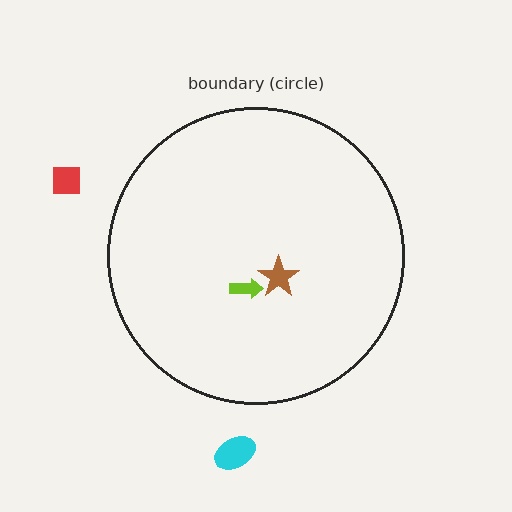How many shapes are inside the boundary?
2 inside, 2 outside.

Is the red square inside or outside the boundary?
Outside.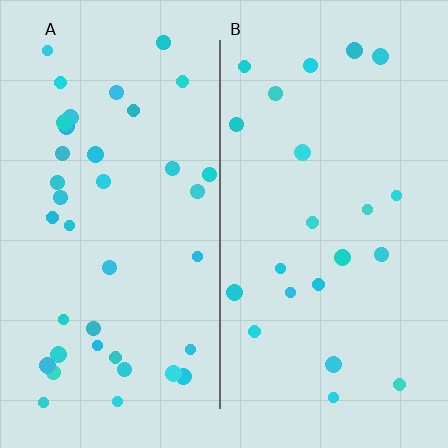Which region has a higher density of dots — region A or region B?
A (the left).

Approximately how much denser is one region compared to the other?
Approximately 1.8× — region A over region B.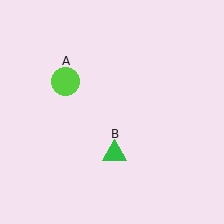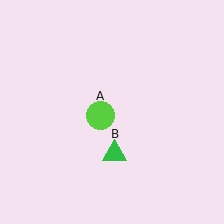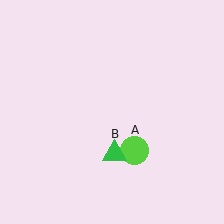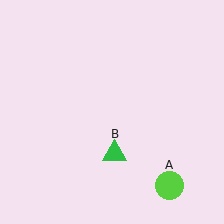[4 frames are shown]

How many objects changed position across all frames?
1 object changed position: lime circle (object A).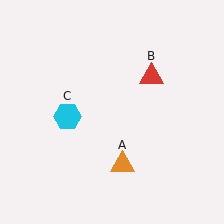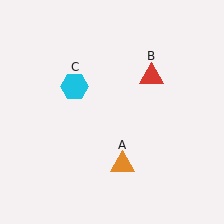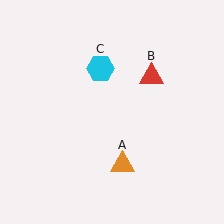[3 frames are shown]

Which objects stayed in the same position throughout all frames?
Orange triangle (object A) and red triangle (object B) remained stationary.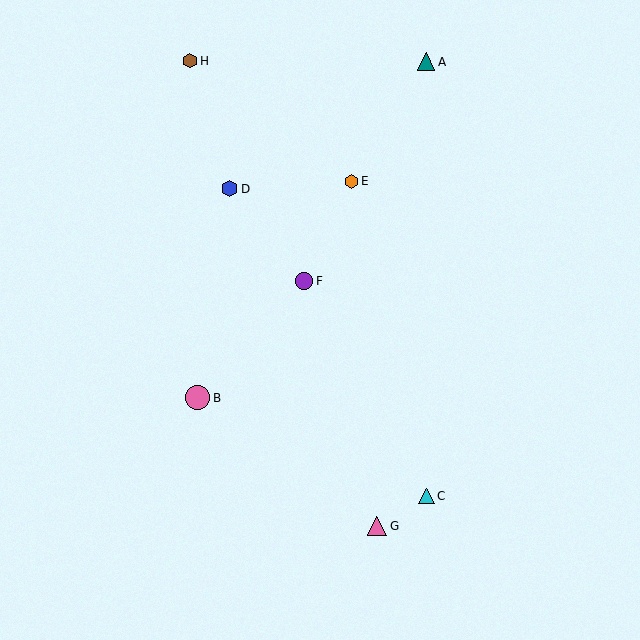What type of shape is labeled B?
Shape B is a pink circle.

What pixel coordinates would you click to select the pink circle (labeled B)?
Click at (198, 398) to select the pink circle B.